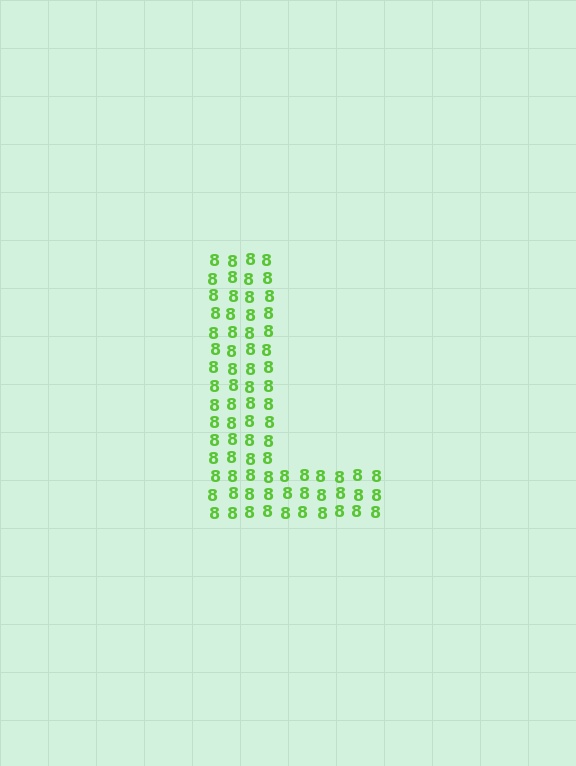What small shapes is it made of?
It is made of small digit 8's.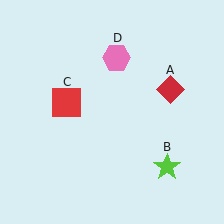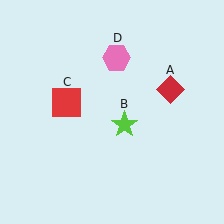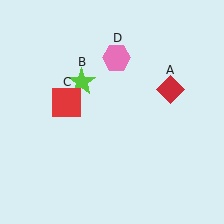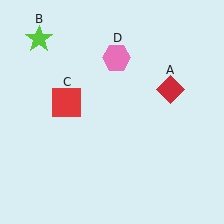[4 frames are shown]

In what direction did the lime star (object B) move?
The lime star (object B) moved up and to the left.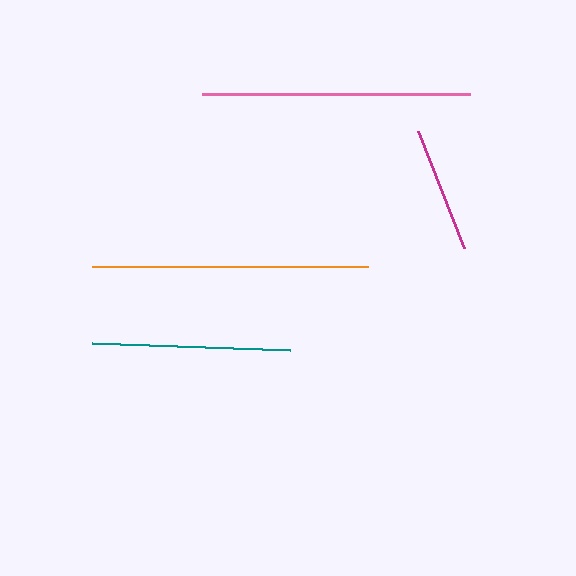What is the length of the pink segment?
The pink segment is approximately 268 pixels long.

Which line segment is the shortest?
The magenta line is the shortest at approximately 126 pixels.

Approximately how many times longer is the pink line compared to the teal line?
The pink line is approximately 1.4 times the length of the teal line.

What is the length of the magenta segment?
The magenta segment is approximately 126 pixels long.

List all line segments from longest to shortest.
From longest to shortest: orange, pink, teal, magenta.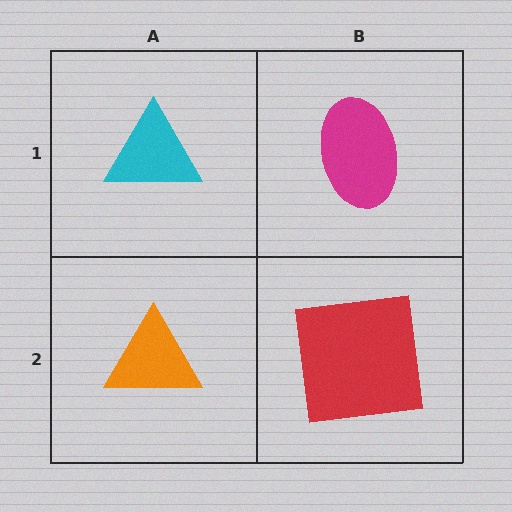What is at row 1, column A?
A cyan triangle.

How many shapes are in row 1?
2 shapes.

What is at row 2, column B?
A red square.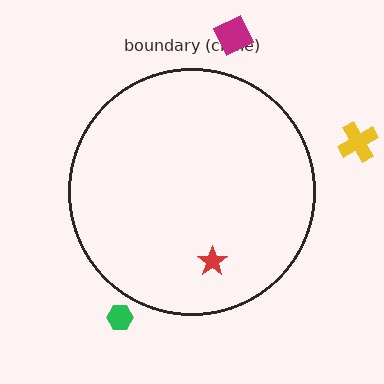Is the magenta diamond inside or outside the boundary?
Outside.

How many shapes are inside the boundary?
1 inside, 3 outside.